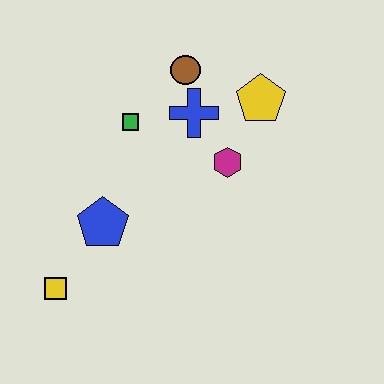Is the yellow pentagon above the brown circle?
No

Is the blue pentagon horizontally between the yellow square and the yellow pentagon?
Yes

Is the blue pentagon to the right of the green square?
No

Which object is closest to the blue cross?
The brown circle is closest to the blue cross.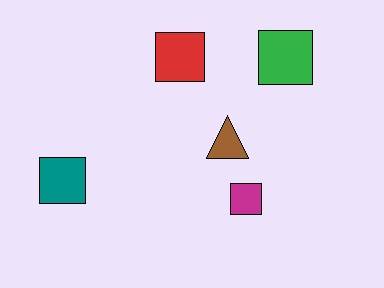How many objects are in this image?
There are 5 objects.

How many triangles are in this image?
There is 1 triangle.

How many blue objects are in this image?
There are no blue objects.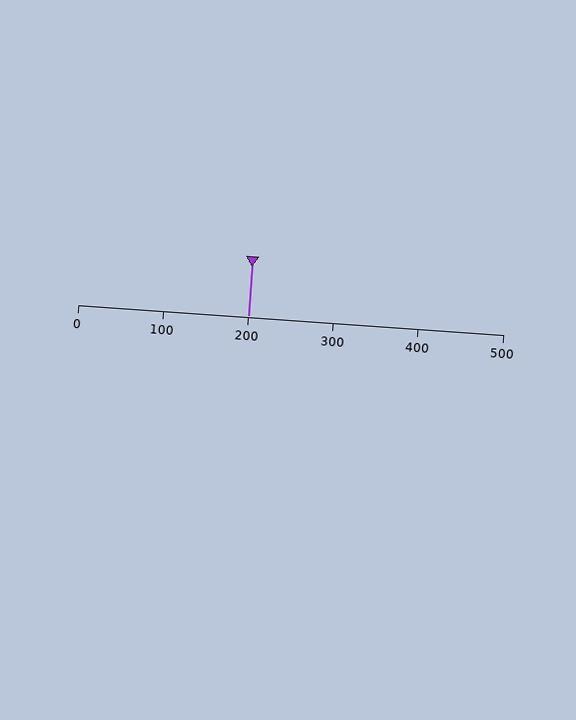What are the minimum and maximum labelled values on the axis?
The axis runs from 0 to 500.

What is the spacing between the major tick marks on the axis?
The major ticks are spaced 100 apart.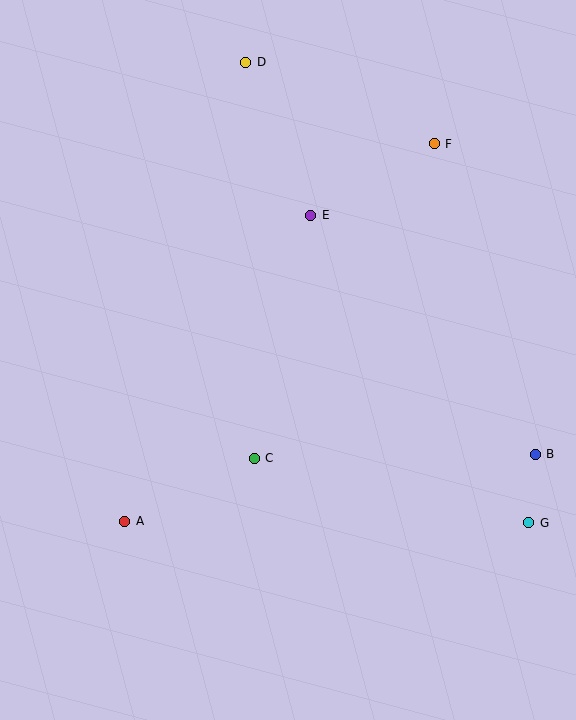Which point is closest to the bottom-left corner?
Point A is closest to the bottom-left corner.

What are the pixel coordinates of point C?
Point C is at (254, 458).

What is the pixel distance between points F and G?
The distance between F and G is 390 pixels.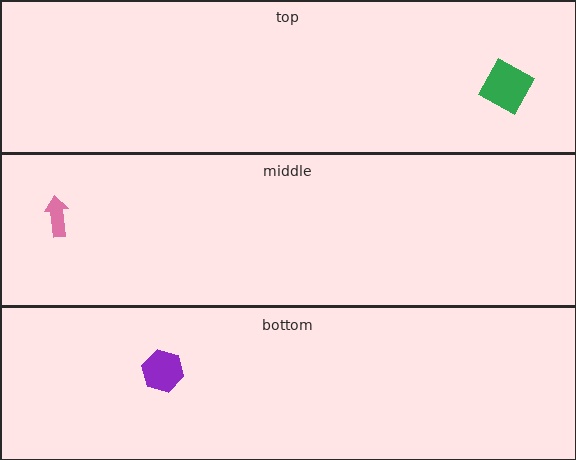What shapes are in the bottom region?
The purple hexagon.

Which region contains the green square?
The top region.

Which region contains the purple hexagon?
The bottom region.